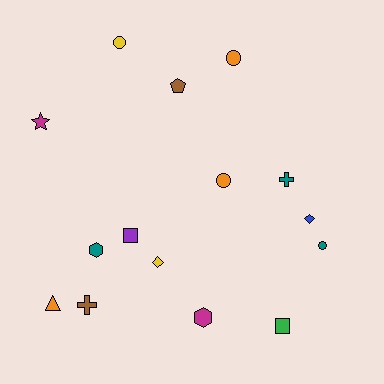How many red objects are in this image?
There are no red objects.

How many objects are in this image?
There are 15 objects.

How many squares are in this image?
There are 2 squares.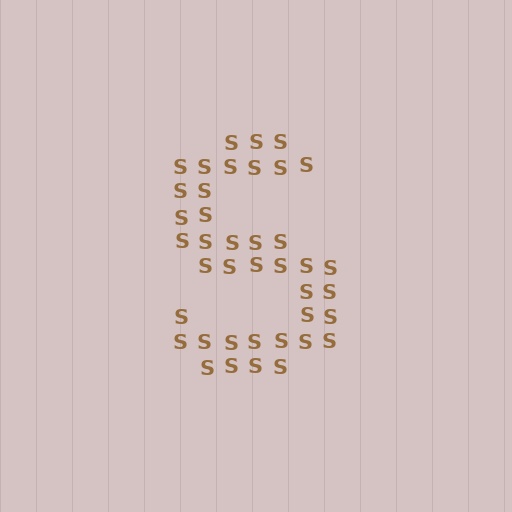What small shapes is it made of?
It is made of small letter S's.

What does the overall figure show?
The overall figure shows the letter S.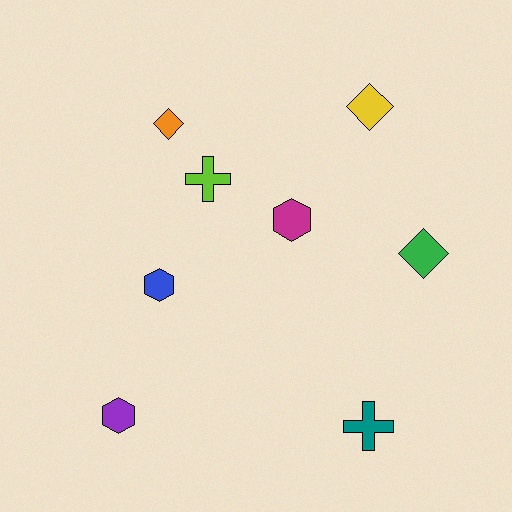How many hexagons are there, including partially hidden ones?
There are 3 hexagons.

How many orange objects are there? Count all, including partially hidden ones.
There is 1 orange object.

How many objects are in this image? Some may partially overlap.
There are 8 objects.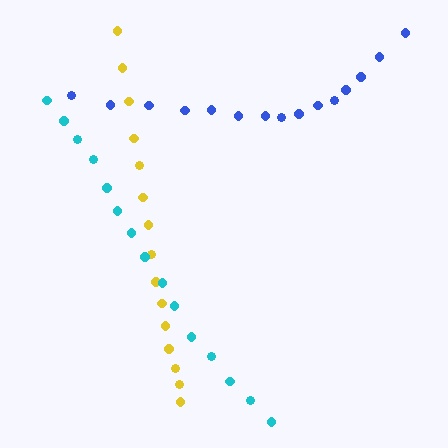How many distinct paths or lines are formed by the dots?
There are 3 distinct paths.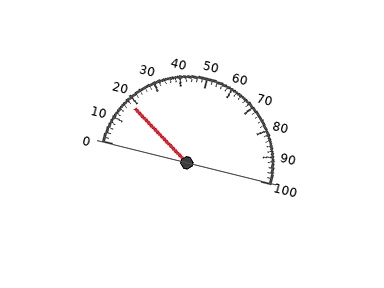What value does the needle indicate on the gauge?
The needle indicates approximately 18.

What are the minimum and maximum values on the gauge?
The gauge ranges from 0 to 100.